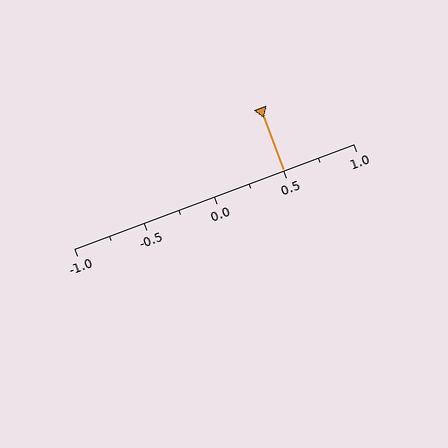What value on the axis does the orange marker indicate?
The marker indicates approximately 0.5.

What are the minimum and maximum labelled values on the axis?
The axis runs from -1.0 to 1.0.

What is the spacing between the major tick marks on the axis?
The major ticks are spaced 0.5 apart.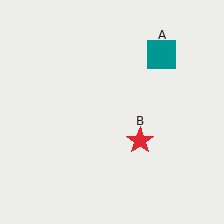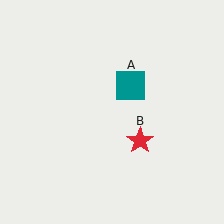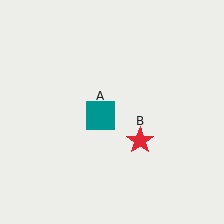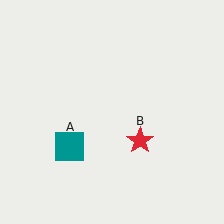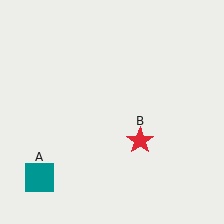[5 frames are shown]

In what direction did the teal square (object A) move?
The teal square (object A) moved down and to the left.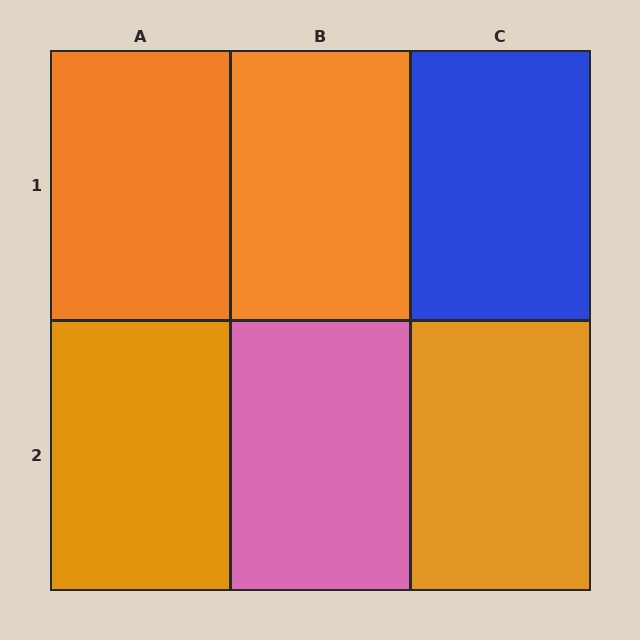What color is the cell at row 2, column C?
Orange.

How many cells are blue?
1 cell is blue.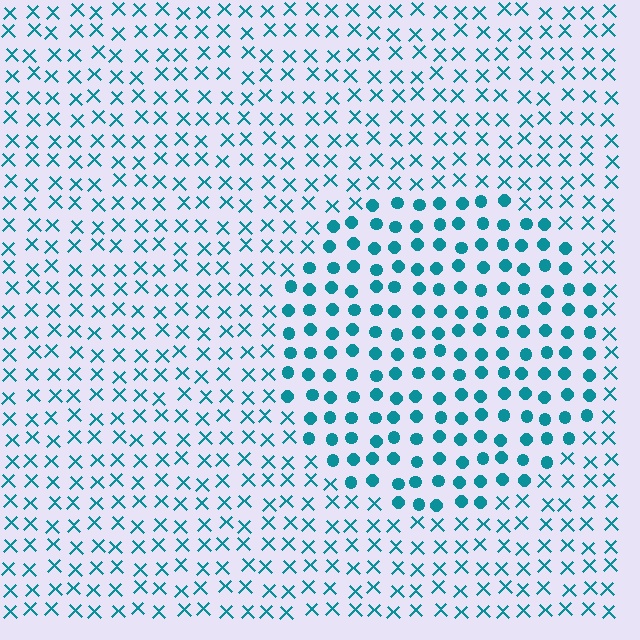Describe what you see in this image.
The image is filled with small teal elements arranged in a uniform grid. A circle-shaped region contains circles, while the surrounding area contains X marks. The boundary is defined purely by the change in element shape.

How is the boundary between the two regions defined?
The boundary is defined by a change in element shape: circles inside vs. X marks outside. All elements share the same color and spacing.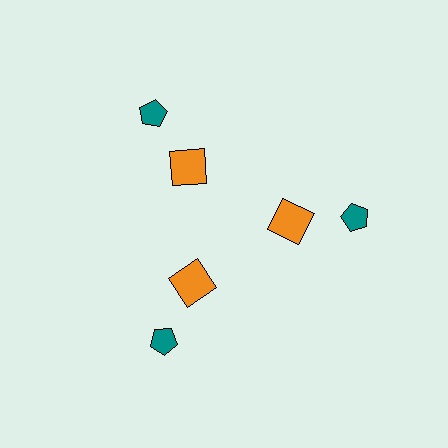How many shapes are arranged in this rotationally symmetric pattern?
There are 6 shapes, arranged in 3 groups of 2.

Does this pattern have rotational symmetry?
Yes, this pattern has 3-fold rotational symmetry. It looks the same after rotating 120 degrees around the center.